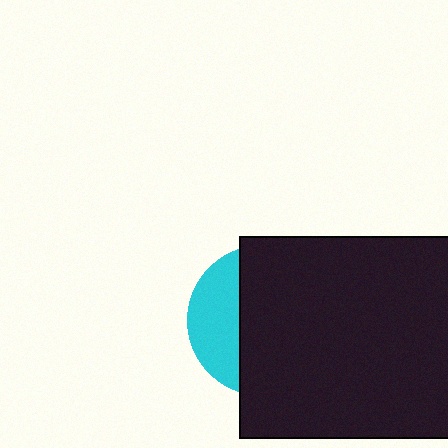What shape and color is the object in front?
The object in front is a black rectangle.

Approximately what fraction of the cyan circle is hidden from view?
Roughly 69% of the cyan circle is hidden behind the black rectangle.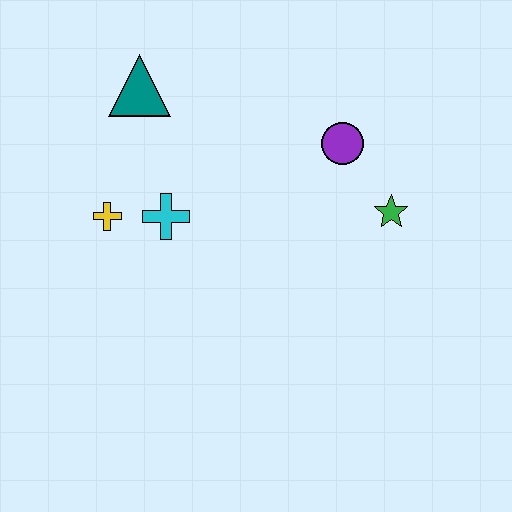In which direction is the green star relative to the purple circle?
The green star is below the purple circle.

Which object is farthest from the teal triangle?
The green star is farthest from the teal triangle.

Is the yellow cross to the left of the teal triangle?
Yes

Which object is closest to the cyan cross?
The yellow cross is closest to the cyan cross.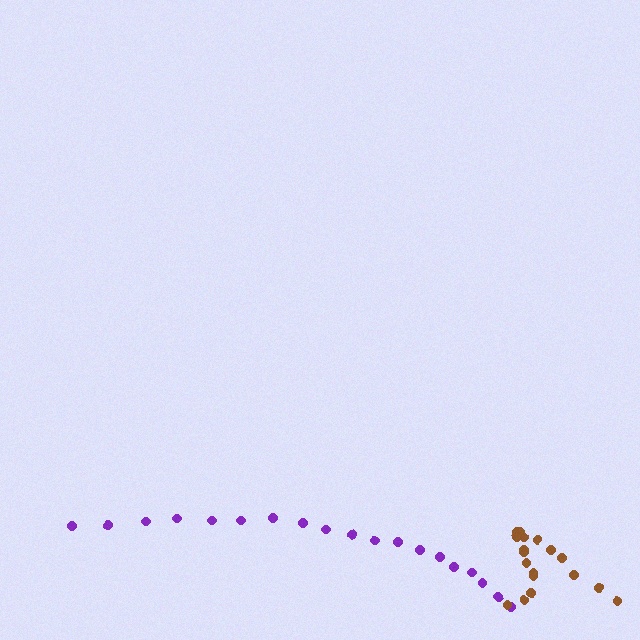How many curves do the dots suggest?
There are 2 distinct paths.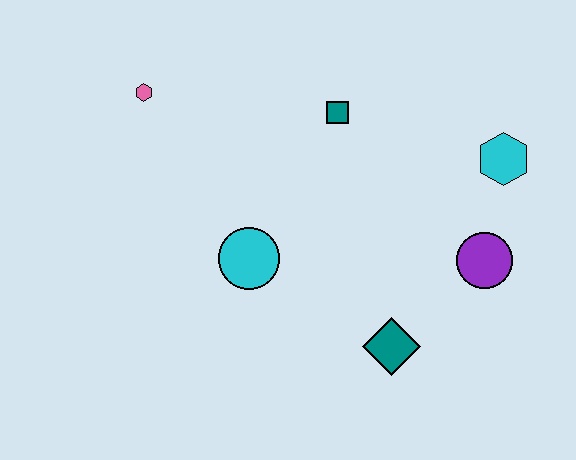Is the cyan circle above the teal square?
No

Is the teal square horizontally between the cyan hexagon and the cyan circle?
Yes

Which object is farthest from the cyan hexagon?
The pink hexagon is farthest from the cyan hexagon.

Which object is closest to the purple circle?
The cyan hexagon is closest to the purple circle.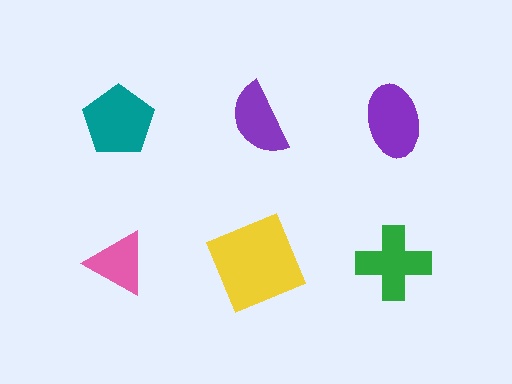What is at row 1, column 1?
A teal pentagon.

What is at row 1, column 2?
A purple semicircle.